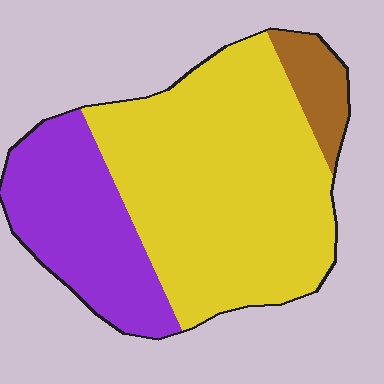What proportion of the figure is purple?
Purple covers 29% of the figure.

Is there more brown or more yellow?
Yellow.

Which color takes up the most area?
Yellow, at roughly 65%.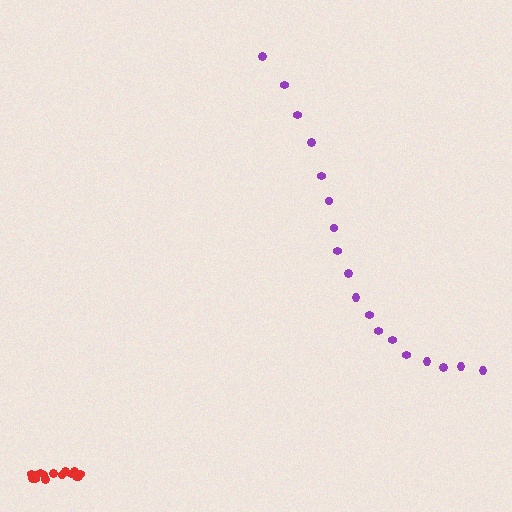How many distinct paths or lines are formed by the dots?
There are 2 distinct paths.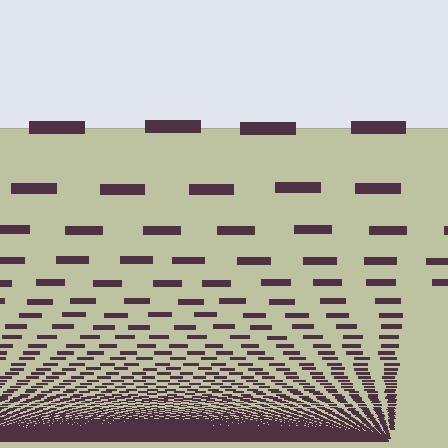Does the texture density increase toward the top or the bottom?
Density increases toward the bottom.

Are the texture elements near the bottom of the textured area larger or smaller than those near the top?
Smaller. The gradient is inverted — elements near the bottom are smaller and denser.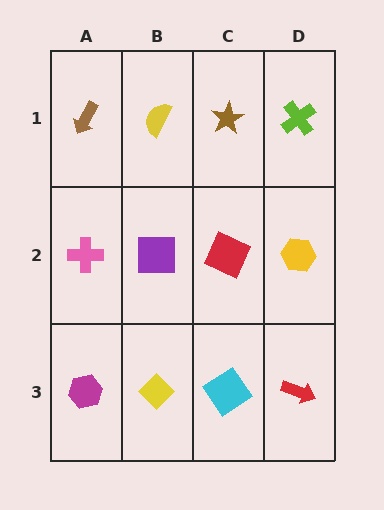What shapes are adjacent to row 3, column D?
A yellow hexagon (row 2, column D), a cyan diamond (row 3, column C).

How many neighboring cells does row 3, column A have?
2.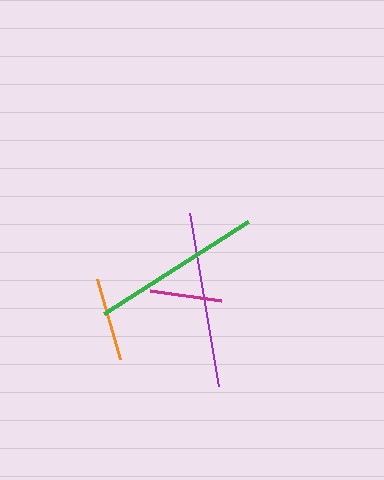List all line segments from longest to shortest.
From longest to shortest: purple, green, orange, magenta.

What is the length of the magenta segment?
The magenta segment is approximately 71 pixels long.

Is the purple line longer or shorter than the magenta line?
The purple line is longer than the magenta line.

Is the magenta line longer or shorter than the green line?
The green line is longer than the magenta line.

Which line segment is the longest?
The purple line is the longest at approximately 175 pixels.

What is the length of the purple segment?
The purple segment is approximately 175 pixels long.